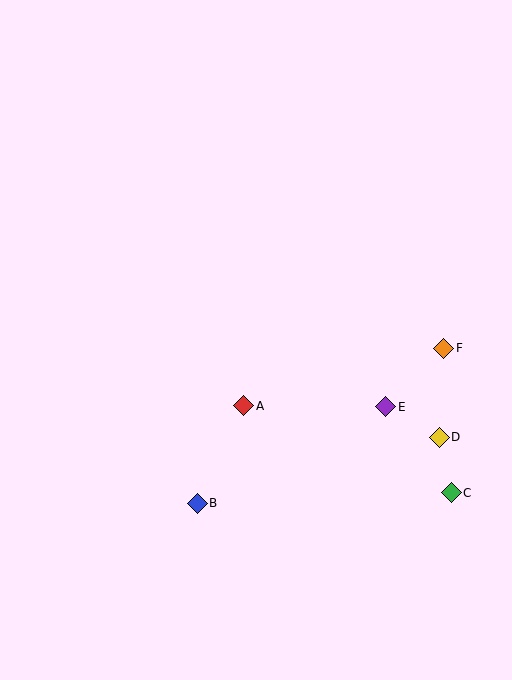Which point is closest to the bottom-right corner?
Point C is closest to the bottom-right corner.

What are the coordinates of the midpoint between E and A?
The midpoint between E and A is at (315, 406).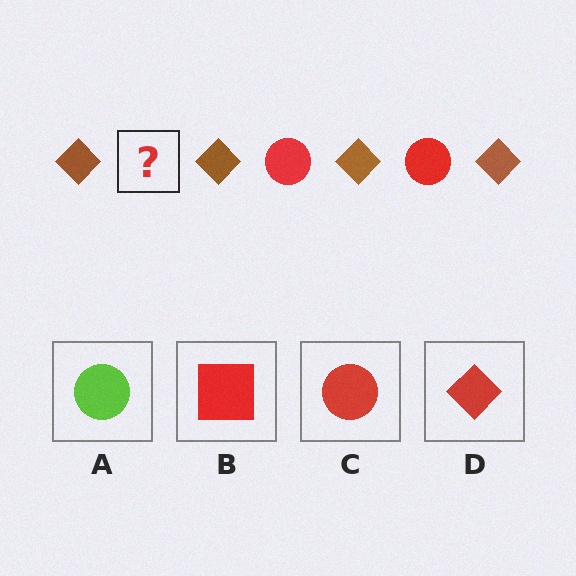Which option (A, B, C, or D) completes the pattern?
C.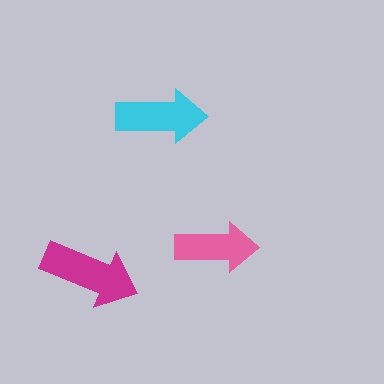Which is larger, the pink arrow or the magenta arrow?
The magenta one.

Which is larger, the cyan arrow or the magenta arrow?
The magenta one.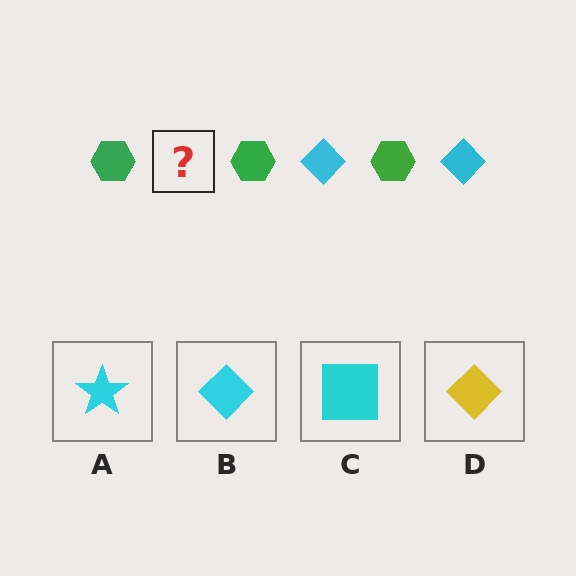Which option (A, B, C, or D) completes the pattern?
B.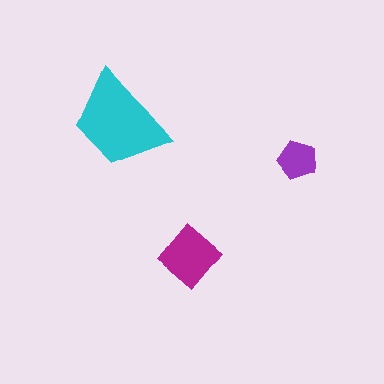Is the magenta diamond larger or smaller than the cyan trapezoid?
Smaller.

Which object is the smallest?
The purple pentagon.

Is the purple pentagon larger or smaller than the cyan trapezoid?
Smaller.